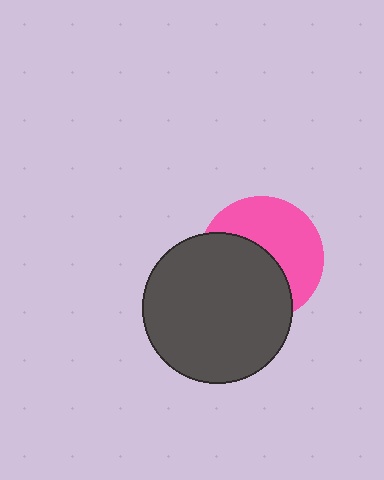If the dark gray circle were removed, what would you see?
You would see the complete pink circle.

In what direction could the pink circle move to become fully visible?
The pink circle could move toward the upper-right. That would shift it out from behind the dark gray circle entirely.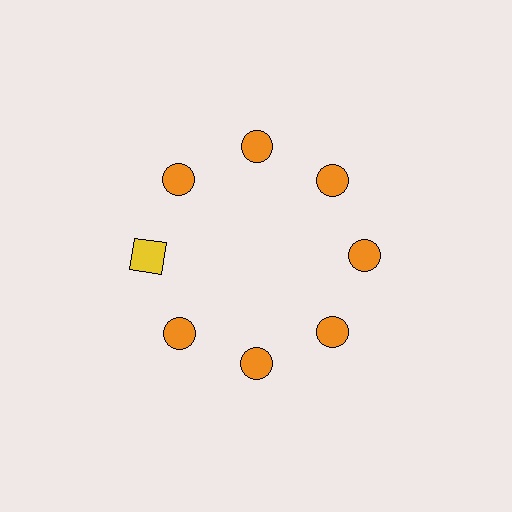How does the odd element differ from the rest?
It differs in both color (yellow instead of orange) and shape (square instead of circle).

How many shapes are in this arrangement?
There are 8 shapes arranged in a ring pattern.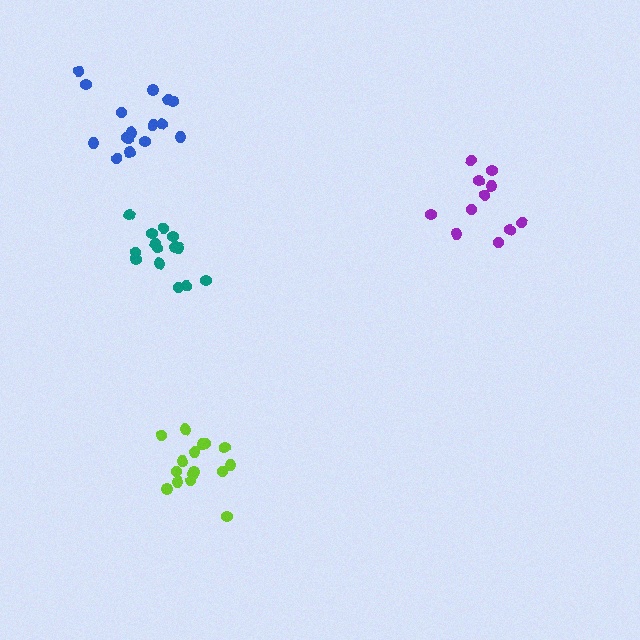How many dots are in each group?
Group 1: 11 dots, Group 2: 16 dots, Group 3: 14 dots, Group 4: 16 dots (57 total).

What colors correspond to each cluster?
The clusters are colored: purple, lime, teal, blue.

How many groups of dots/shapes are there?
There are 4 groups.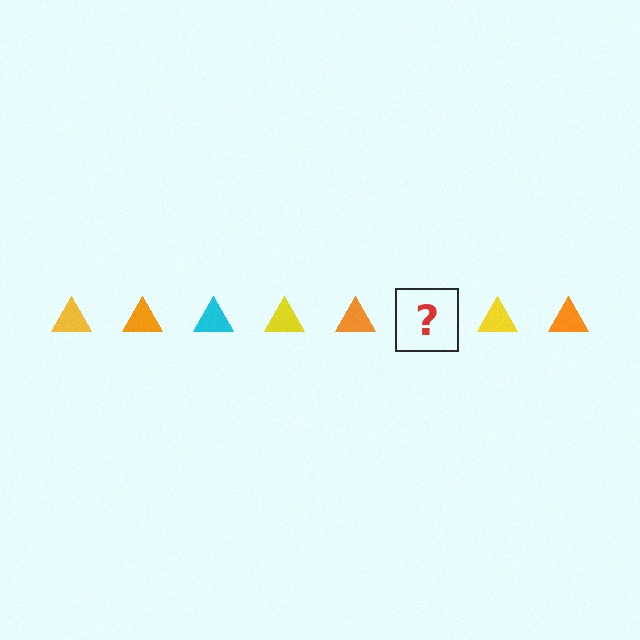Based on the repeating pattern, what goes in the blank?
The blank should be a cyan triangle.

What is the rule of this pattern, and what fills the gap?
The rule is that the pattern cycles through yellow, orange, cyan triangles. The gap should be filled with a cyan triangle.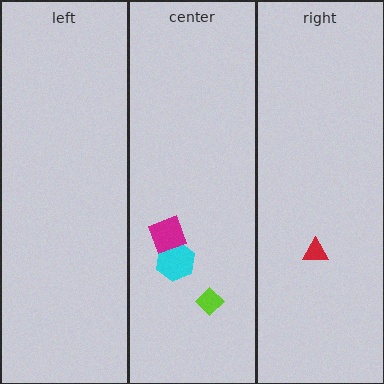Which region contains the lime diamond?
The center region.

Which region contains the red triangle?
The right region.